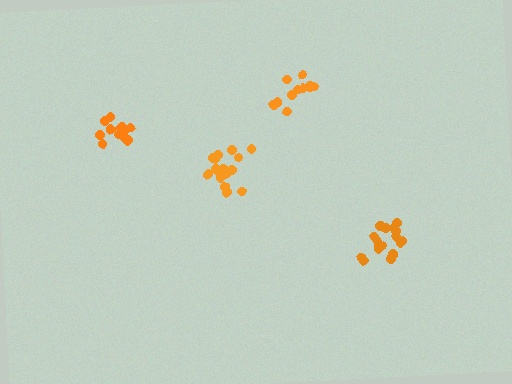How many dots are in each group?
Group 1: 12 dots, Group 2: 17 dots, Group 3: 17 dots, Group 4: 11 dots (57 total).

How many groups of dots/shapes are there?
There are 4 groups.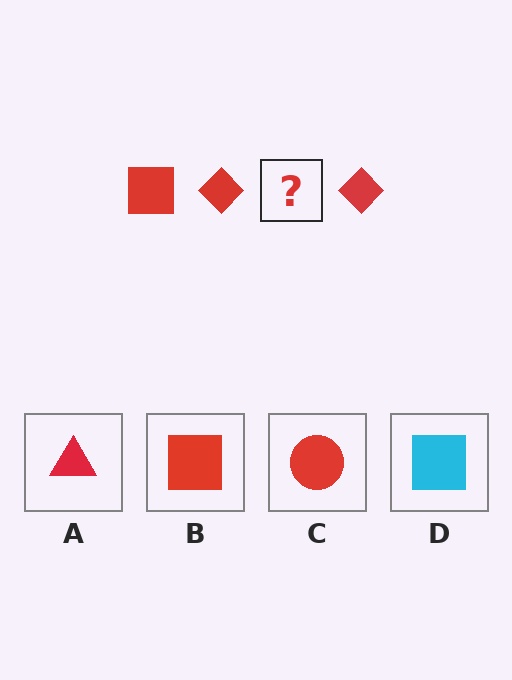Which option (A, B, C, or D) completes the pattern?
B.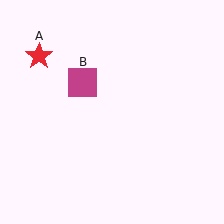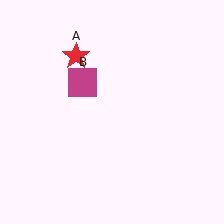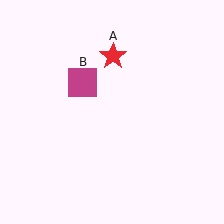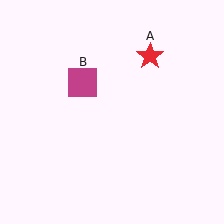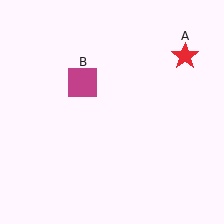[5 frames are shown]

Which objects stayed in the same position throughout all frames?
Magenta square (object B) remained stationary.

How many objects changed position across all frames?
1 object changed position: red star (object A).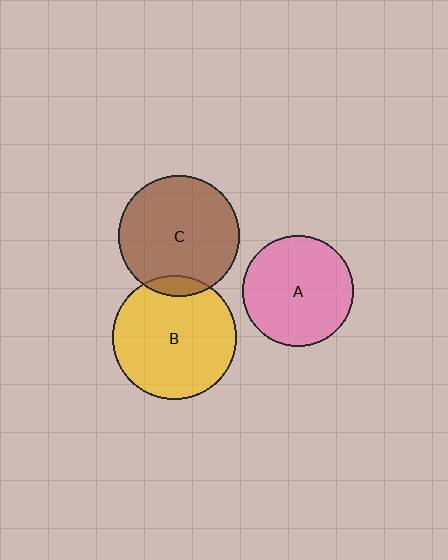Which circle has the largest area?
Circle B (yellow).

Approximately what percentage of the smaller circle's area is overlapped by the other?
Approximately 10%.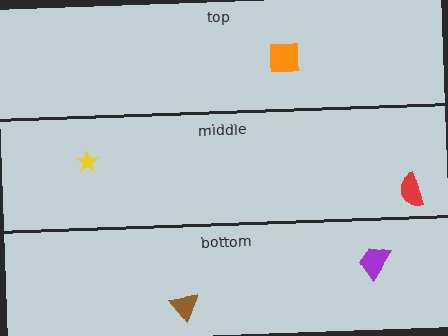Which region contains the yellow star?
The middle region.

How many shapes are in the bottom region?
2.